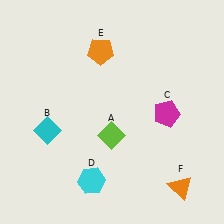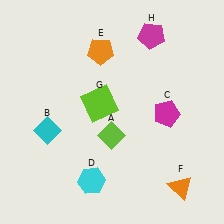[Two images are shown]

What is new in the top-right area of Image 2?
A magenta pentagon (H) was added in the top-right area of Image 2.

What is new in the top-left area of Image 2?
A lime square (G) was added in the top-left area of Image 2.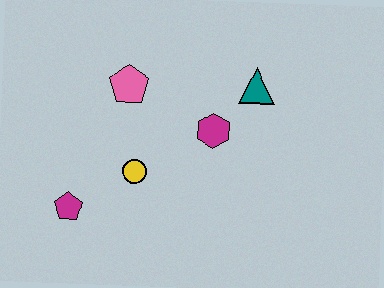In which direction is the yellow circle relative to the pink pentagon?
The yellow circle is below the pink pentagon.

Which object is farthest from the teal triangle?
The magenta pentagon is farthest from the teal triangle.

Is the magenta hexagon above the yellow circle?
Yes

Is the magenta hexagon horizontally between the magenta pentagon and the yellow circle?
No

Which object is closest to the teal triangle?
The magenta hexagon is closest to the teal triangle.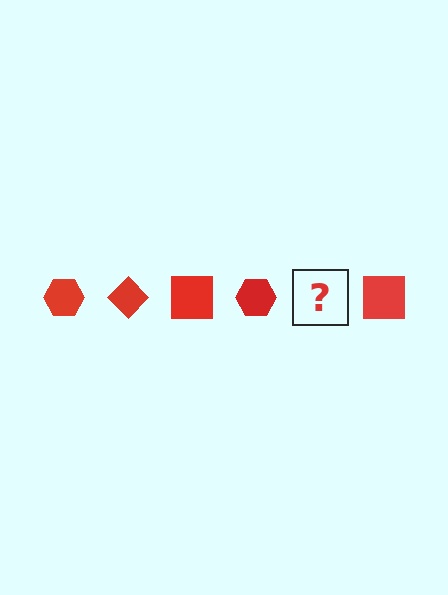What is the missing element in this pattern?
The missing element is a red diamond.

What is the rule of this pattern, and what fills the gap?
The rule is that the pattern cycles through hexagon, diamond, square shapes in red. The gap should be filled with a red diamond.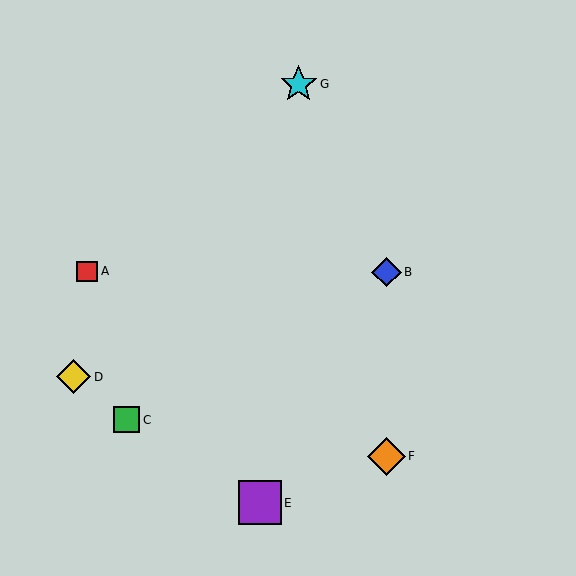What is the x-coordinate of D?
Object D is at x≈74.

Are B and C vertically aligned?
No, B is at x≈386 and C is at x≈127.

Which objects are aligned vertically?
Objects B, F are aligned vertically.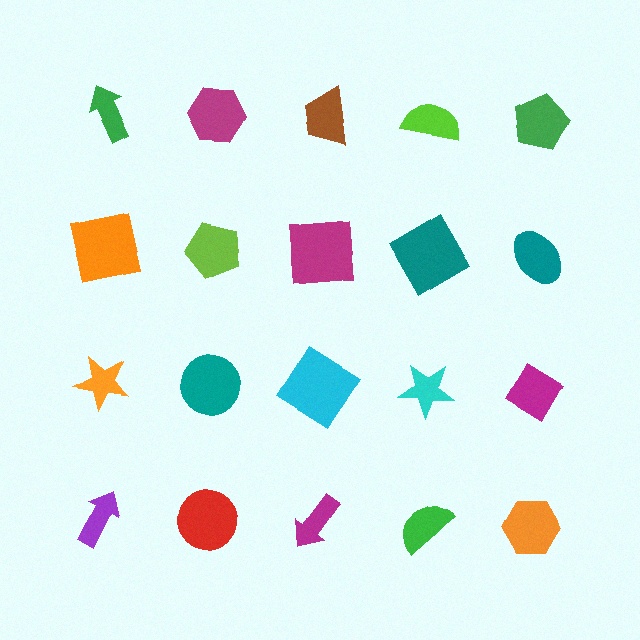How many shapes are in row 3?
5 shapes.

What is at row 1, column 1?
A green arrow.